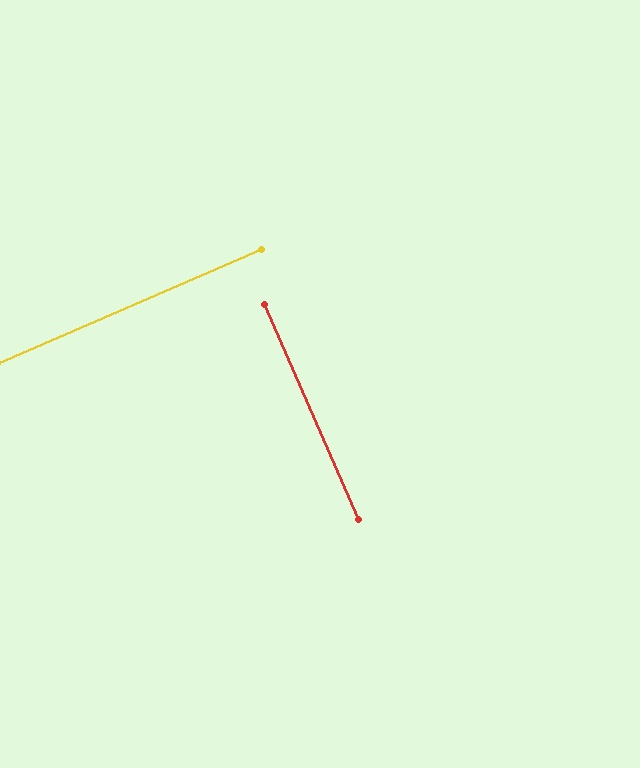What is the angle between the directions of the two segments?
Approximately 90 degrees.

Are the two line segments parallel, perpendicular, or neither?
Perpendicular — they meet at approximately 90°.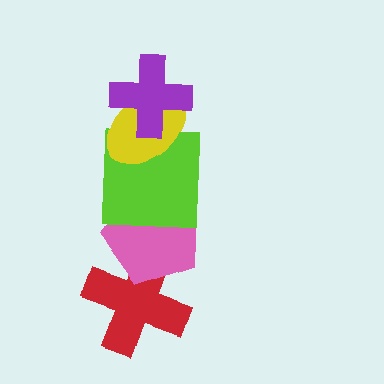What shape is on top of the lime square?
The yellow ellipse is on top of the lime square.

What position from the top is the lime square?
The lime square is 3rd from the top.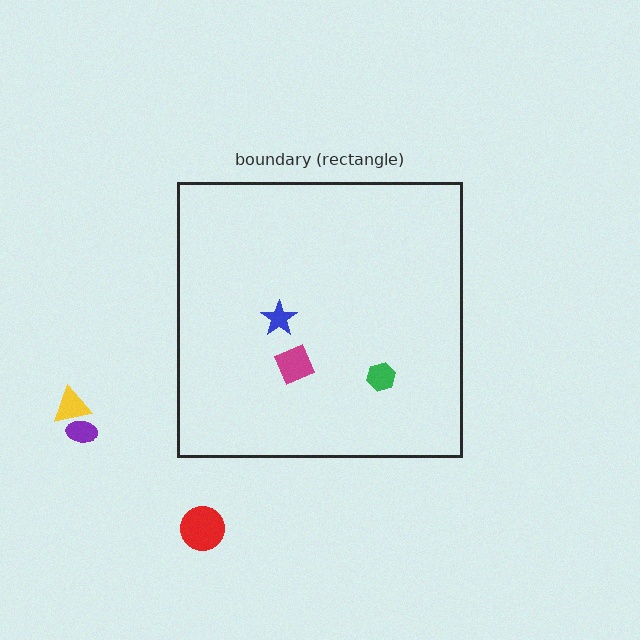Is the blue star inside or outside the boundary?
Inside.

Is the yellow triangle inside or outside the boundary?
Outside.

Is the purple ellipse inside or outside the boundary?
Outside.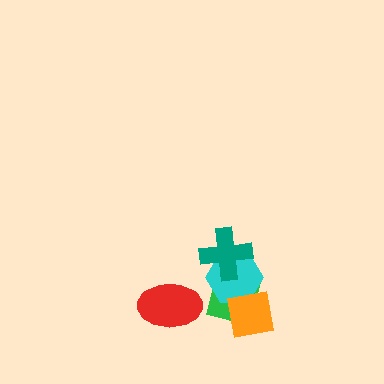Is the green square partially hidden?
Yes, it is partially covered by another shape.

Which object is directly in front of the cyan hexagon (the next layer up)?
The teal cross is directly in front of the cyan hexagon.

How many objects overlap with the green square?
3 objects overlap with the green square.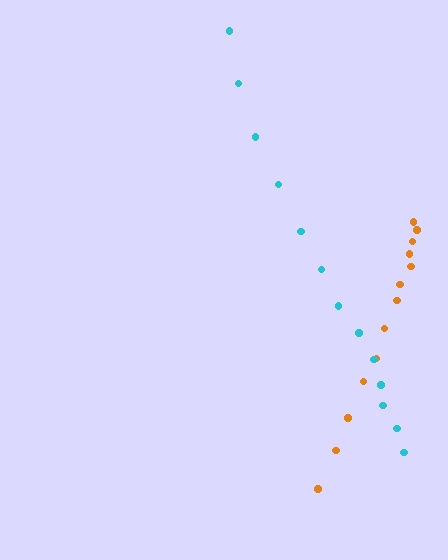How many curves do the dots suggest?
There are 2 distinct paths.